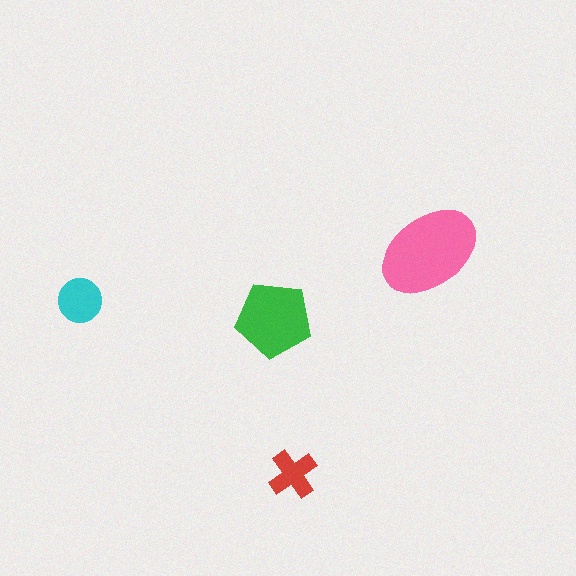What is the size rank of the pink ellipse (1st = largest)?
1st.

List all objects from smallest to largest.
The red cross, the cyan circle, the green pentagon, the pink ellipse.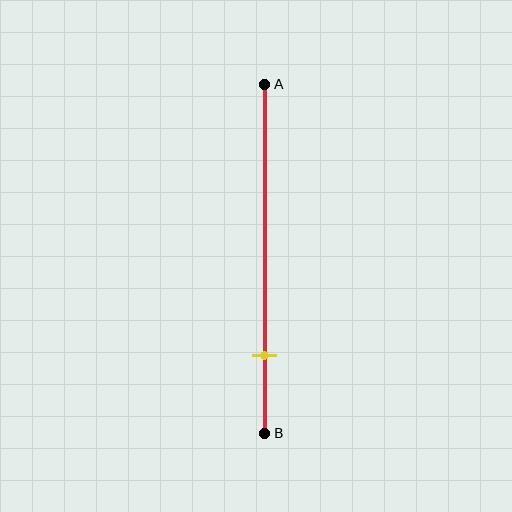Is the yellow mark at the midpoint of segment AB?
No, the mark is at about 80% from A, not at the 50% midpoint.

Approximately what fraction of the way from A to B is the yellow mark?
The yellow mark is approximately 80% of the way from A to B.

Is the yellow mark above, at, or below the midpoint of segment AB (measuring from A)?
The yellow mark is below the midpoint of segment AB.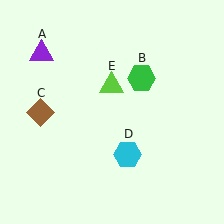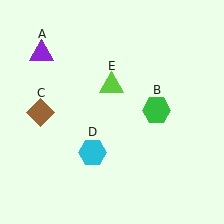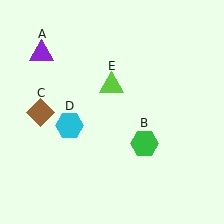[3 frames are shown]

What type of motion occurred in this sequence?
The green hexagon (object B), cyan hexagon (object D) rotated clockwise around the center of the scene.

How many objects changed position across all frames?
2 objects changed position: green hexagon (object B), cyan hexagon (object D).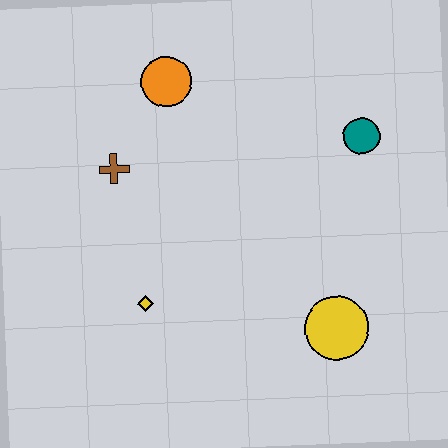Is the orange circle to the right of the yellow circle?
No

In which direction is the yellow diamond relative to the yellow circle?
The yellow diamond is to the left of the yellow circle.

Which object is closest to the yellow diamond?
The brown cross is closest to the yellow diamond.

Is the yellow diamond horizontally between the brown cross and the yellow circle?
Yes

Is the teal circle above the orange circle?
No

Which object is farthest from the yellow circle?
The orange circle is farthest from the yellow circle.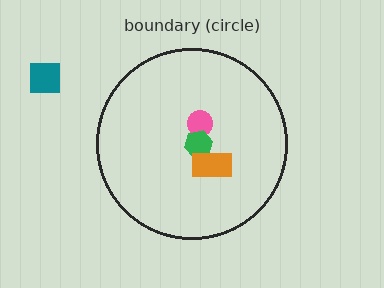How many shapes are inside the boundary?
3 inside, 1 outside.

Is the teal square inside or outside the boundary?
Outside.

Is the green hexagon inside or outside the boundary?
Inside.